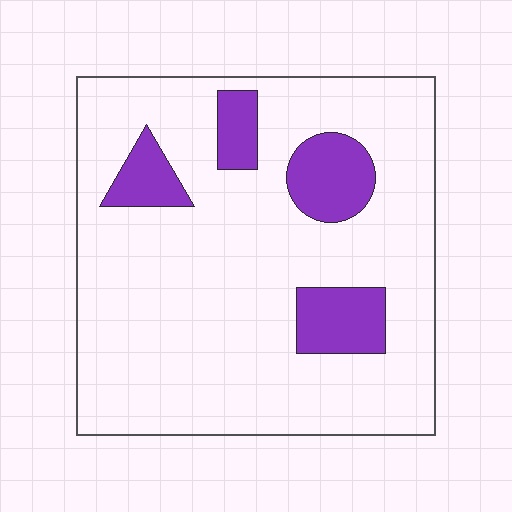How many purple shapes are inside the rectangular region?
4.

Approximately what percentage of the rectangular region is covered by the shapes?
Approximately 15%.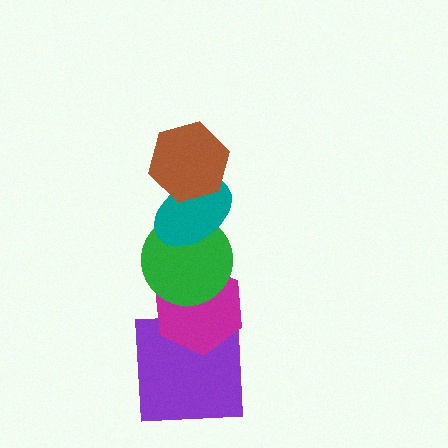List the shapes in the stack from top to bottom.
From top to bottom: the brown hexagon, the teal ellipse, the green circle, the magenta hexagon, the purple square.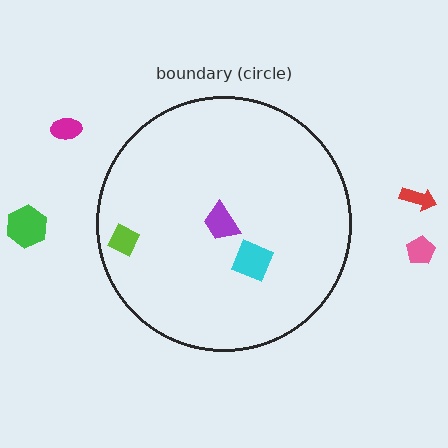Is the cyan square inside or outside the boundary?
Inside.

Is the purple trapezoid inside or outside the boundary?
Inside.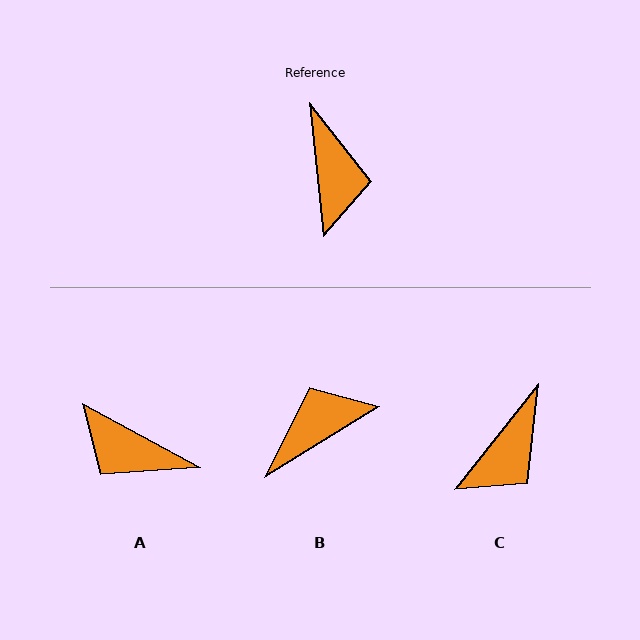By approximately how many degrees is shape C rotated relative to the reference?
Approximately 44 degrees clockwise.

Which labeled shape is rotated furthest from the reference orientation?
A, about 124 degrees away.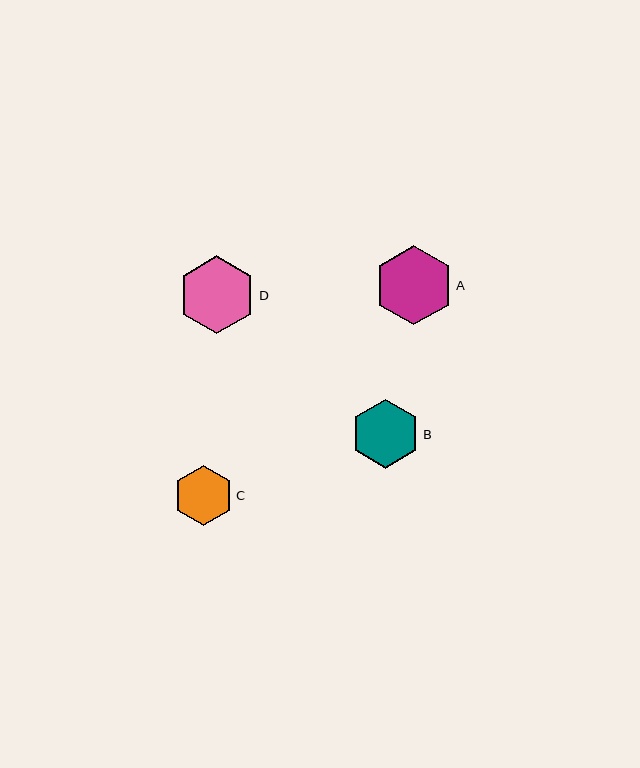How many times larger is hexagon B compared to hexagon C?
Hexagon B is approximately 1.2 times the size of hexagon C.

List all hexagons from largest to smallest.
From largest to smallest: A, D, B, C.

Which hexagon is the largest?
Hexagon A is the largest with a size of approximately 79 pixels.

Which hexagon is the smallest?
Hexagon C is the smallest with a size of approximately 60 pixels.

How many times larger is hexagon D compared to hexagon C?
Hexagon D is approximately 1.3 times the size of hexagon C.